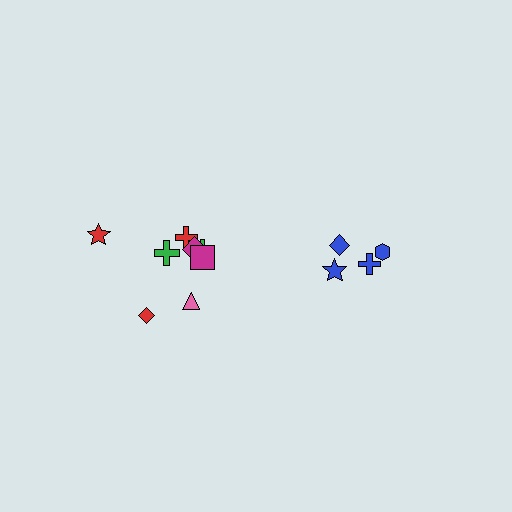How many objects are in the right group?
There are 4 objects.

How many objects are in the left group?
There are 8 objects.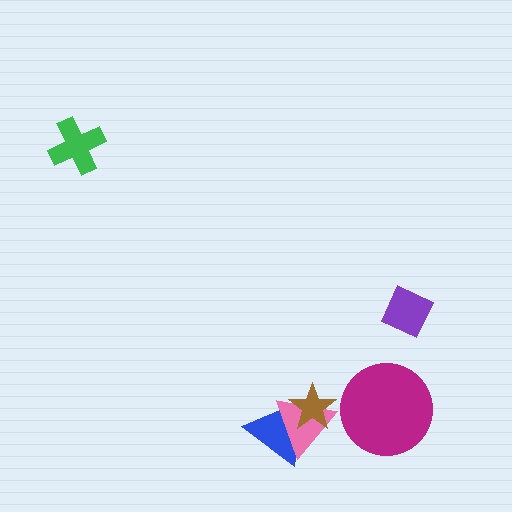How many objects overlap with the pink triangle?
2 objects overlap with the pink triangle.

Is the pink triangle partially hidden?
Yes, it is partially covered by another shape.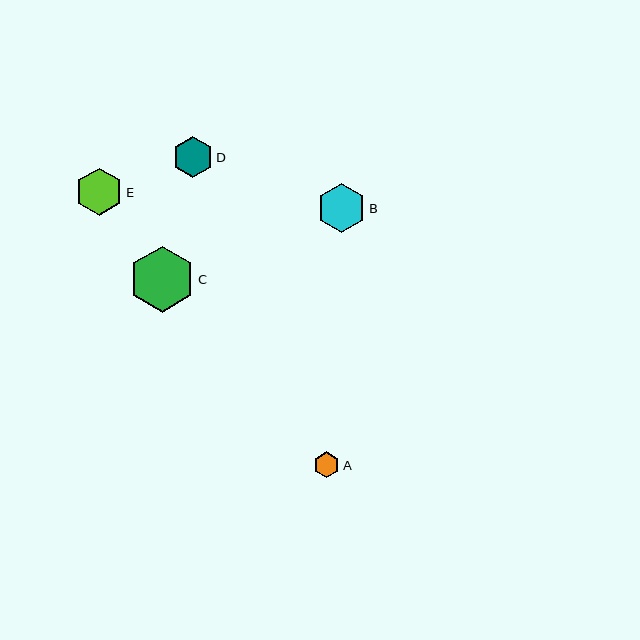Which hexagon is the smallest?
Hexagon A is the smallest with a size of approximately 26 pixels.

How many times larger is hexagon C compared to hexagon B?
Hexagon C is approximately 1.3 times the size of hexagon B.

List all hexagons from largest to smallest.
From largest to smallest: C, B, E, D, A.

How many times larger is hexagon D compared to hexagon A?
Hexagon D is approximately 1.5 times the size of hexagon A.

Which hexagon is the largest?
Hexagon C is the largest with a size of approximately 66 pixels.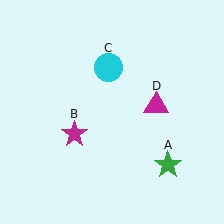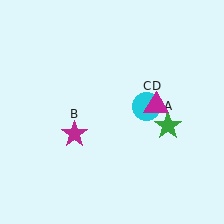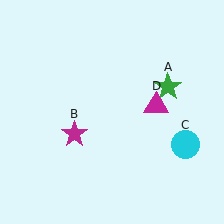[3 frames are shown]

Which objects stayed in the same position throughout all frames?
Magenta star (object B) and magenta triangle (object D) remained stationary.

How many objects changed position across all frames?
2 objects changed position: green star (object A), cyan circle (object C).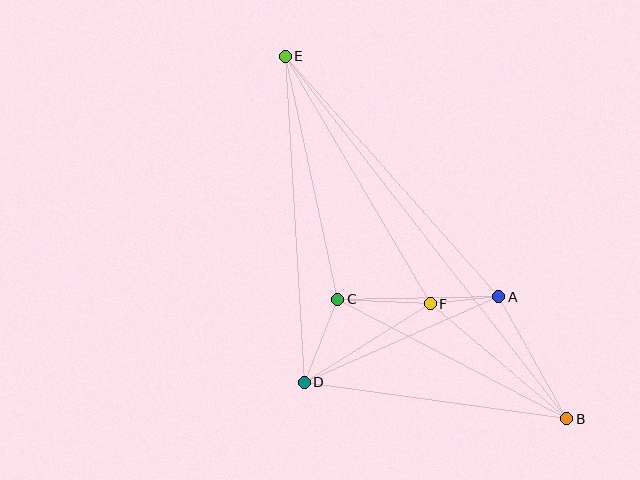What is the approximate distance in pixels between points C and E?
The distance between C and E is approximately 249 pixels.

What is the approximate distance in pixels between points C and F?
The distance between C and F is approximately 93 pixels.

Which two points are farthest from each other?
Points B and E are farthest from each other.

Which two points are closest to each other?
Points A and F are closest to each other.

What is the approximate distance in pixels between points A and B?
The distance between A and B is approximately 140 pixels.